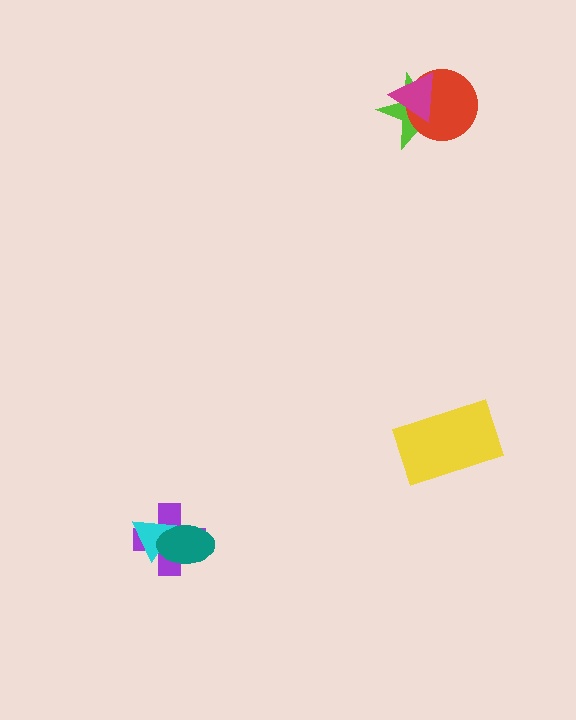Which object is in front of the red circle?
The magenta triangle is in front of the red circle.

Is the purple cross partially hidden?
Yes, it is partially covered by another shape.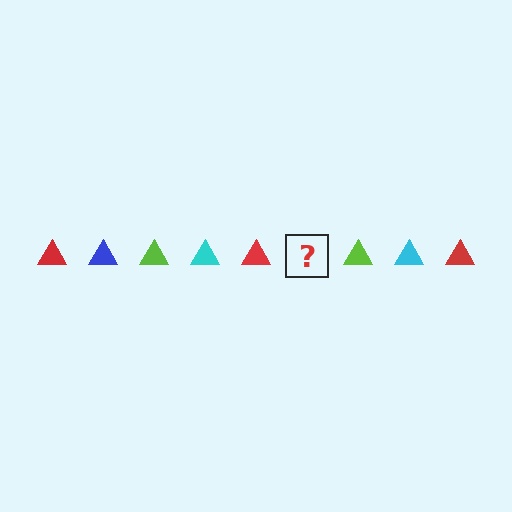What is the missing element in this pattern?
The missing element is a blue triangle.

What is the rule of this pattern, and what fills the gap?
The rule is that the pattern cycles through red, blue, lime, cyan triangles. The gap should be filled with a blue triangle.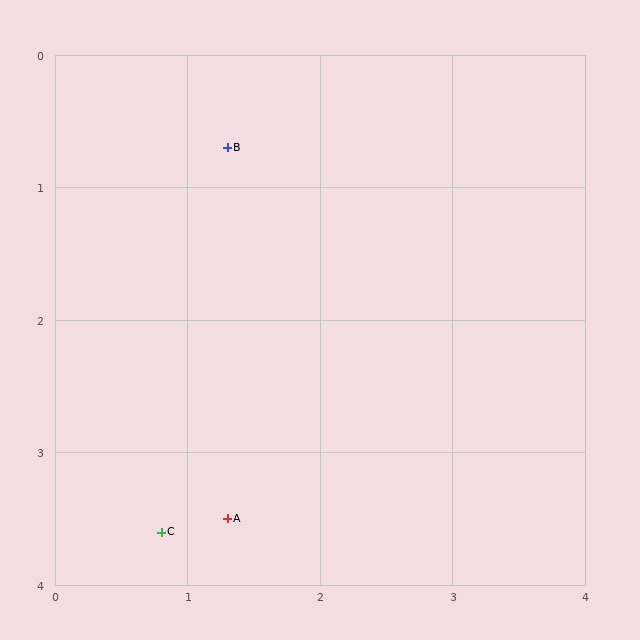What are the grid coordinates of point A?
Point A is at approximately (1.3, 3.5).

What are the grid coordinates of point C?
Point C is at approximately (0.8, 3.6).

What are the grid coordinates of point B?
Point B is at approximately (1.3, 0.7).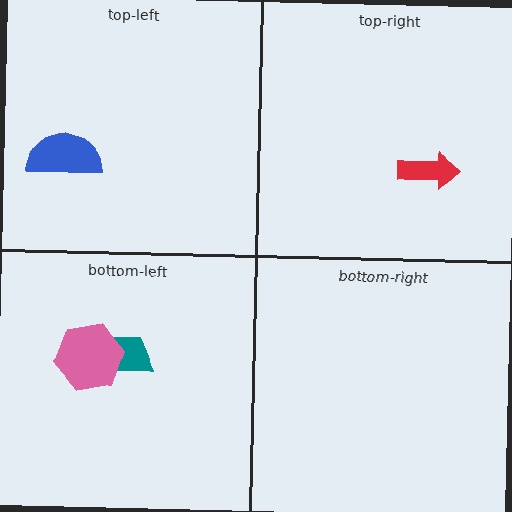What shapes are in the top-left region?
The blue semicircle.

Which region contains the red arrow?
The top-right region.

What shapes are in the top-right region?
The red arrow.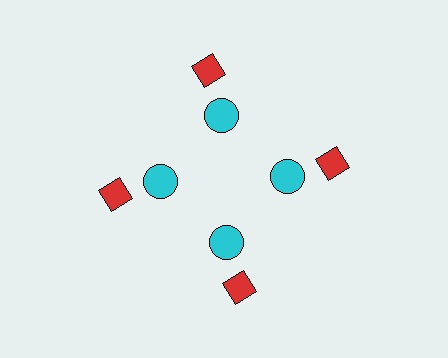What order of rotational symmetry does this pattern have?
This pattern has 4-fold rotational symmetry.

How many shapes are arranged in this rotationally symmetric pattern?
There are 8 shapes, arranged in 4 groups of 2.